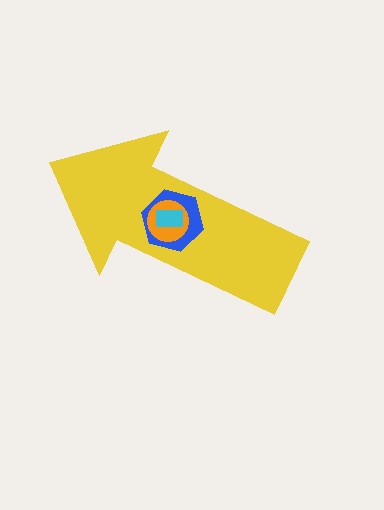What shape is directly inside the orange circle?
The cyan rectangle.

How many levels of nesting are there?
4.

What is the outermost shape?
The yellow arrow.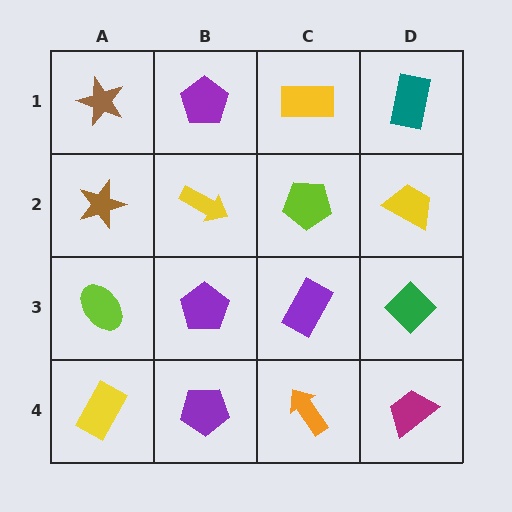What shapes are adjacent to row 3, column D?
A yellow trapezoid (row 2, column D), a magenta trapezoid (row 4, column D), a purple rectangle (row 3, column C).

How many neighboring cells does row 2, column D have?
3.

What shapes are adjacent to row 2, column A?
A brown star (row 1, column A), a lime ellipse (row 3, column A), a yellow arrow (row 2, column B).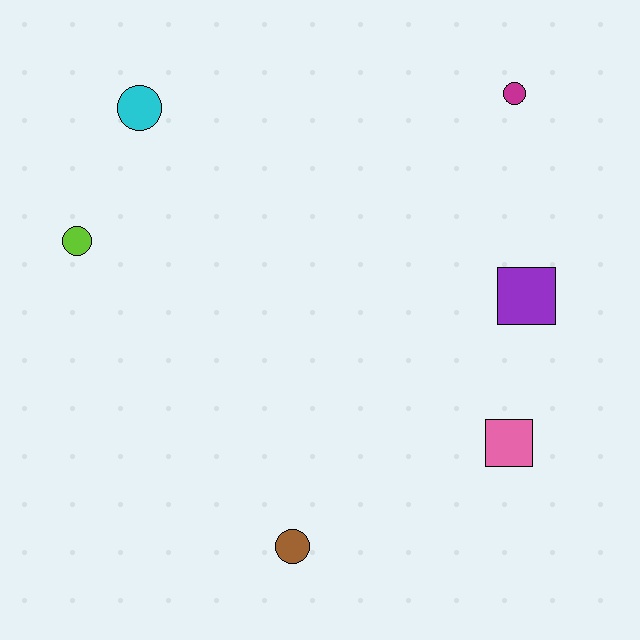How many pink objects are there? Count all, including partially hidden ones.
There is 1 pink object.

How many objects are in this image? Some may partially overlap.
There are 6 objects.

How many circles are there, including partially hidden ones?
There are 4 circles.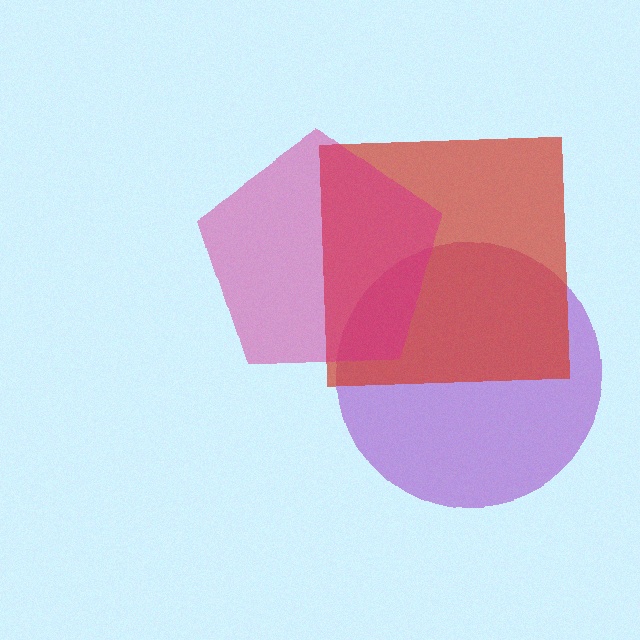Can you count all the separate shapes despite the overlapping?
Yes, there are 3 separate shapes.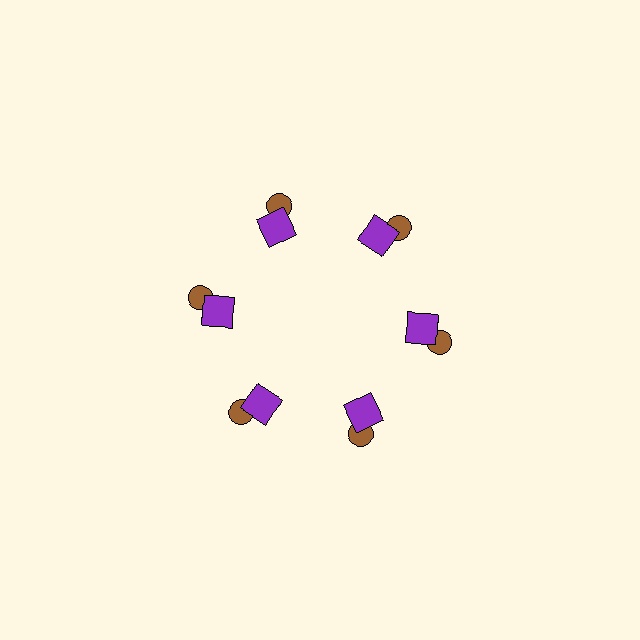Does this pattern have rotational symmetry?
Yes, this pattern has 6-fold rotational symmetry. It looks the same after rotating 60 degrees around the center.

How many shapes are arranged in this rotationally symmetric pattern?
There are 12 shapes, arranged in 6 groups of 2.